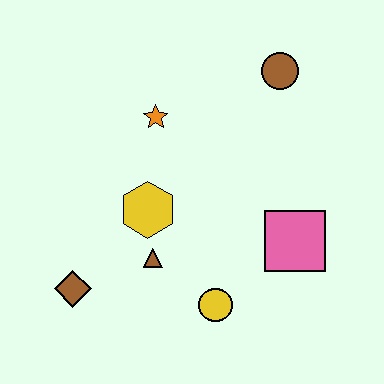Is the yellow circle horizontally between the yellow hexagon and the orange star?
No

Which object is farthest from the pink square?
The brown diamond is farthest from the pink square.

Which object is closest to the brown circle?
The orange star is closest to the brown circle.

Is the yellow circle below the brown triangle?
Yes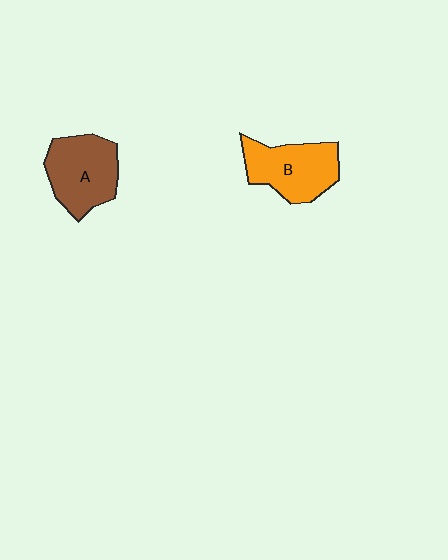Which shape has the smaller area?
Shape B (orange).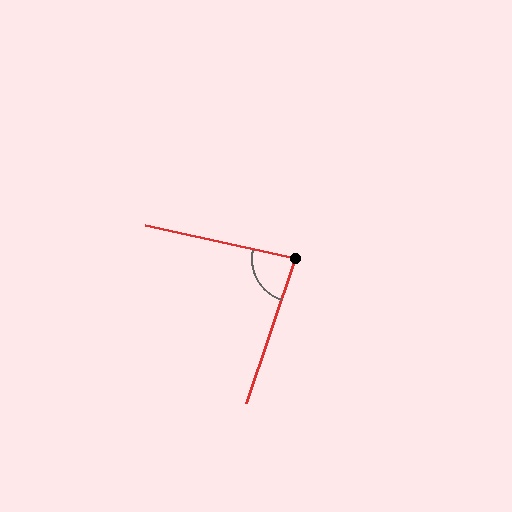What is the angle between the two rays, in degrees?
Approximately 84 degrees.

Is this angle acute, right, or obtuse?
It is acute.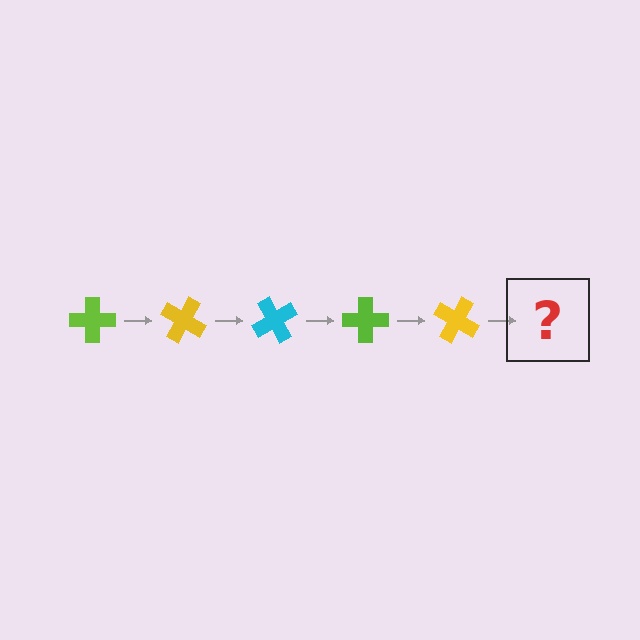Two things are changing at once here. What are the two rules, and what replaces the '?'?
The two rules are that it rotates 30 degrees each step and the color cycles through lime, yellow, and cyan. The '?' should be a cyan cross, rotated 150 degrees from the start.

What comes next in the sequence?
The next element should be a cyan cross, rotated 150 degrees from the start.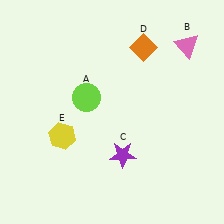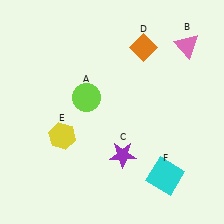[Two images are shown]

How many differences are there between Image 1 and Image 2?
There is 1 difference between the two images.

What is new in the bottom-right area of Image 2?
A cyan square (F) was added in the bottom-right area of Image 2.